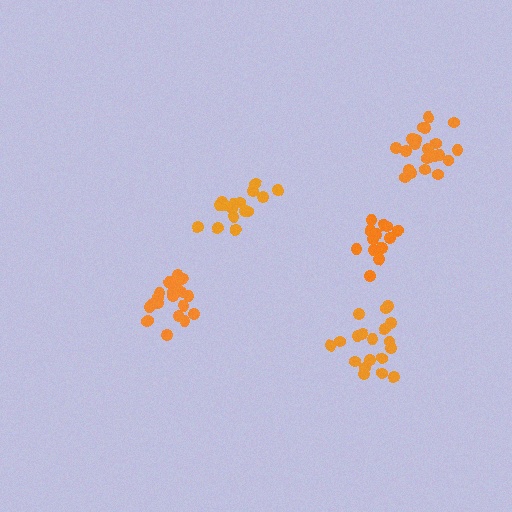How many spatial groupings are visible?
There are 5 spatial groupings.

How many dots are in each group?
Group 1: 21 dots, Group 2: 17 dots, Group 3: 19 dots, Group 4: 15 dots, Group 5: 21 dots (93 total).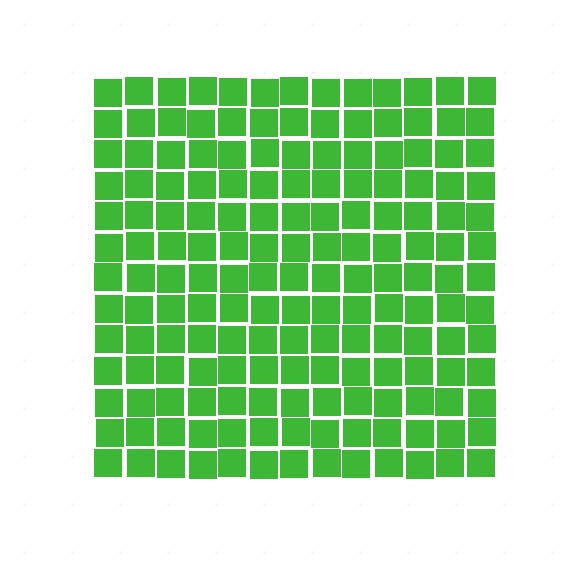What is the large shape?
The large shape is a square.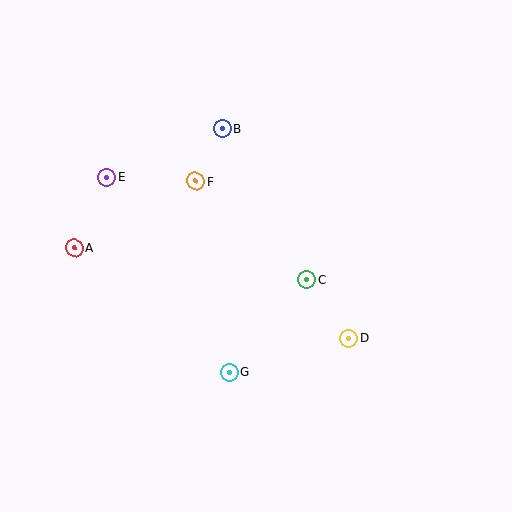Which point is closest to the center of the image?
Point C at (306, 280) is closest to the center.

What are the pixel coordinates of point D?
Point D is at (349, 338).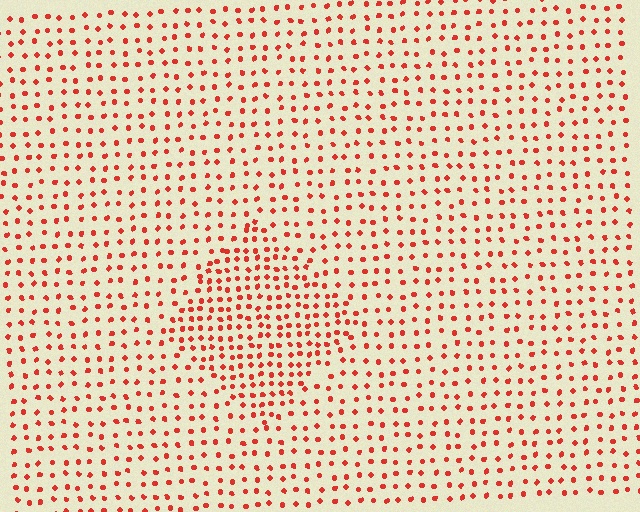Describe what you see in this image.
The image contains small red elements arranged at two different densities. A diamond-shaped region is visible where the elements are more densely packed than the surrounding area.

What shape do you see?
I see a diamond.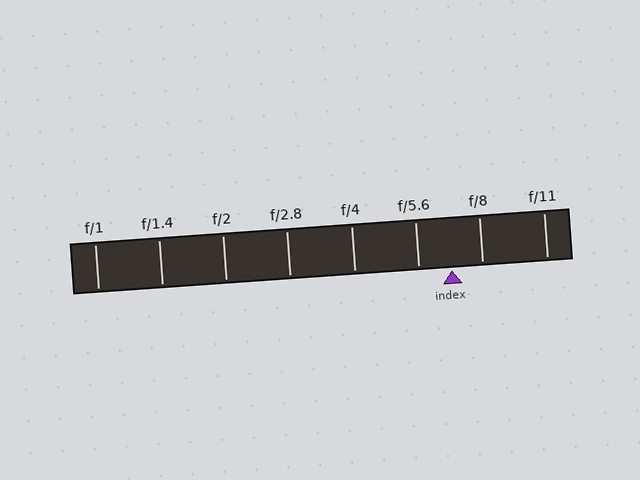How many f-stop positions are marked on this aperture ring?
There are 8 f-stop positions marked.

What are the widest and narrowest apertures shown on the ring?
The widest aperture shown is f/1 and the narrowest is f/11.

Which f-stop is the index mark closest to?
The index mark is closest to f/8.